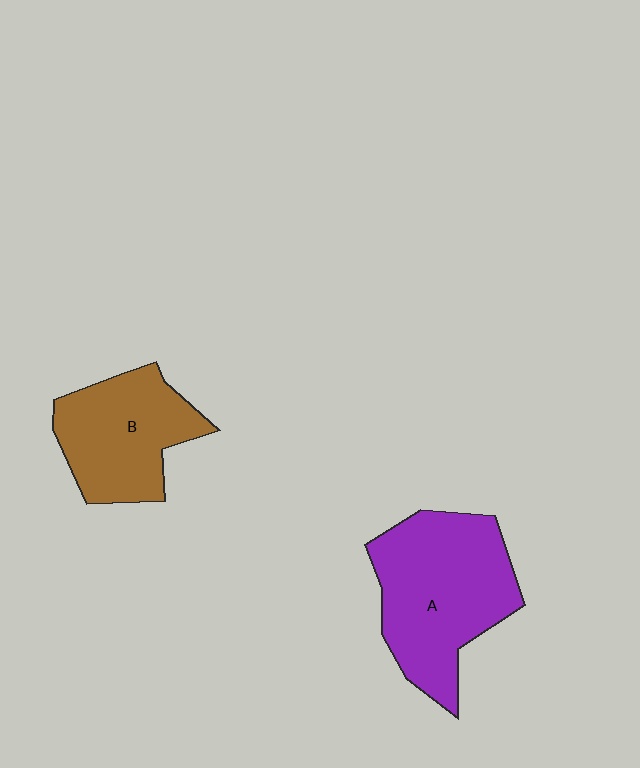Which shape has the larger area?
Shape A (purple).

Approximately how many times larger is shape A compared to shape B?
Approximately 1.4 times.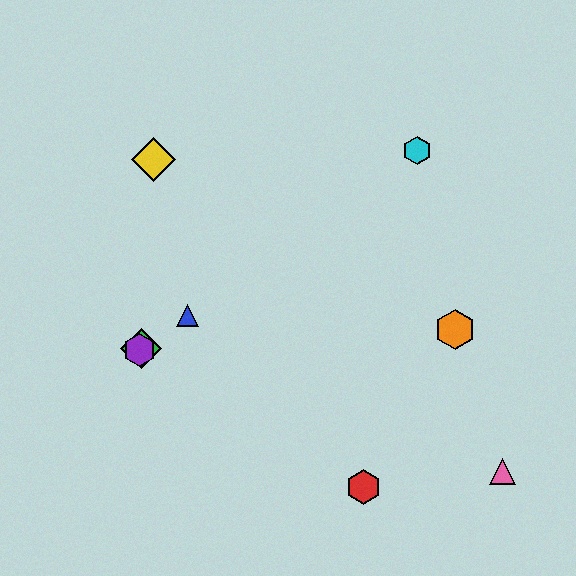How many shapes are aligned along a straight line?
4 shapes (the blue triangle, the green diamond, the purple hexagon, the cyan hexagon) are aligned along a straight line.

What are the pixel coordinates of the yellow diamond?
The yellow diamond is at (153, 160).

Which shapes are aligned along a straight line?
The blue triangle, the green diamond, the purple hexagon, the cyan hexagon are aligned along a straight line.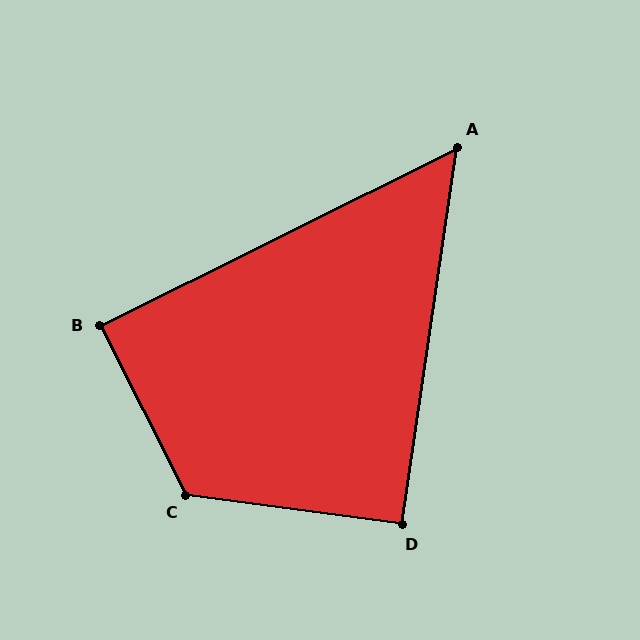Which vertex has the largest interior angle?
C, at approximately 125 degrees.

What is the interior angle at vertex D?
Approximately 91 degrees (approximately right).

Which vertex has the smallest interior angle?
A, at approximately 55 degrees.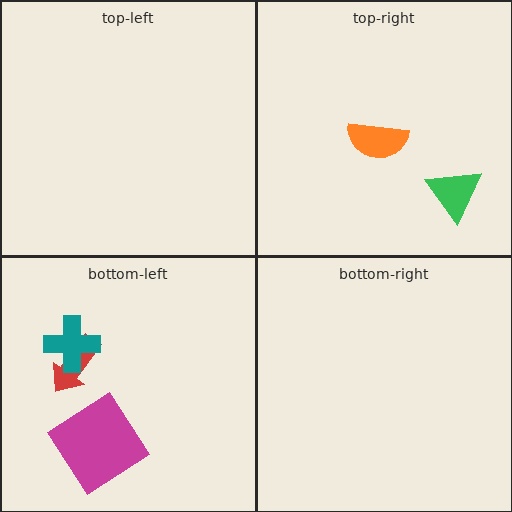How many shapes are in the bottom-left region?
3.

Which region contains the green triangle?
The top-right region.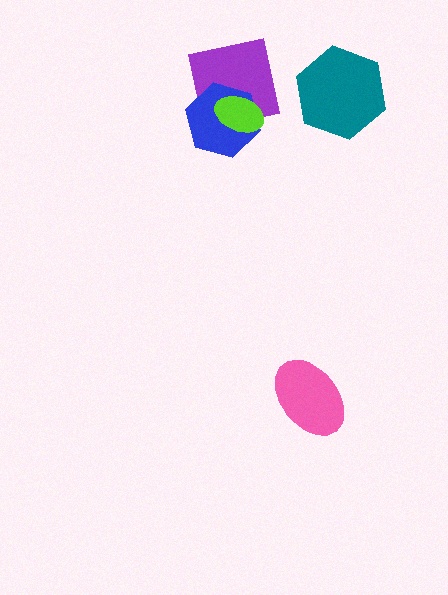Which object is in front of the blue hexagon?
The lime ellipse is in front of the blue hexagon.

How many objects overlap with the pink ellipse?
0 objects overlap with the pink ellipse.